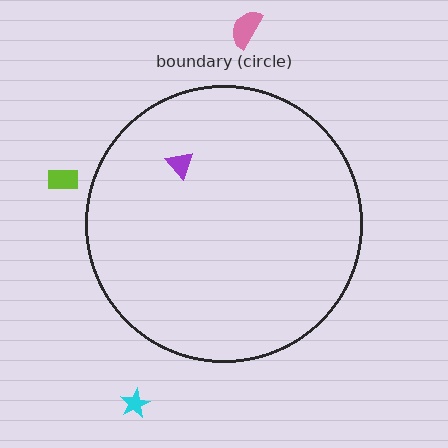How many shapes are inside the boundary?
1 inside, 3 outside.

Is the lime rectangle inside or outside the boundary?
Outside.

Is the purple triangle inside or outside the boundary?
Inside.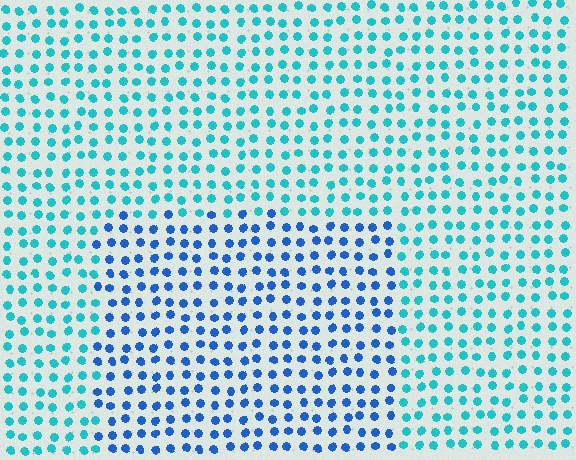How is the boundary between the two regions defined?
The boundary is defined purely by a slight shift in hue (about 36 degrees). Spacing, size, and orientation are identical on both sides.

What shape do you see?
I see a rectangle.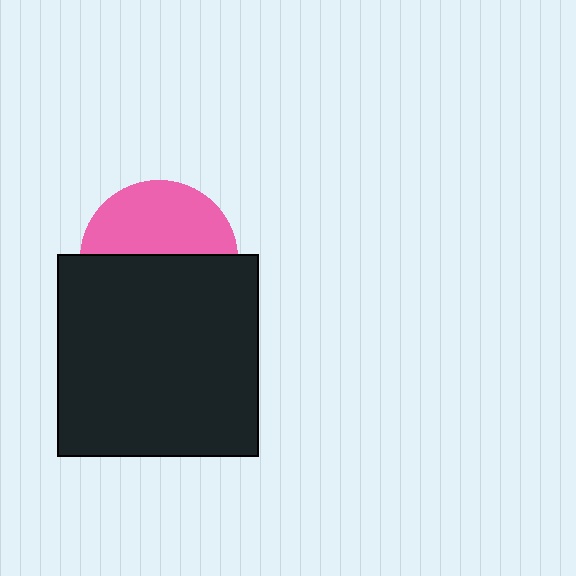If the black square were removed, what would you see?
You would see the complete pink circle.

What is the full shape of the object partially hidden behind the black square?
The partially hidden object is a pink circle.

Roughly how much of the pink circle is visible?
About half of it is visible (roughly 46%).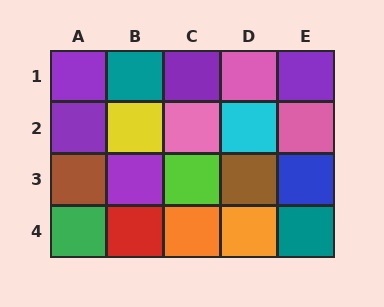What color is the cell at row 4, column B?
Red.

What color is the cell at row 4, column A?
Green.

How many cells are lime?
1 cell is lime.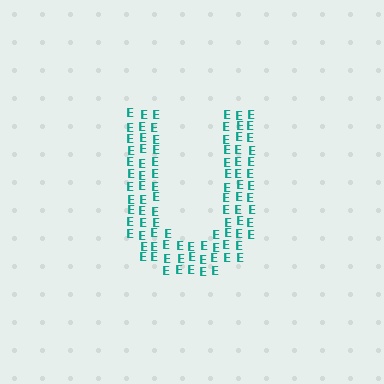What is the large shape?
The large shape is the letter U.